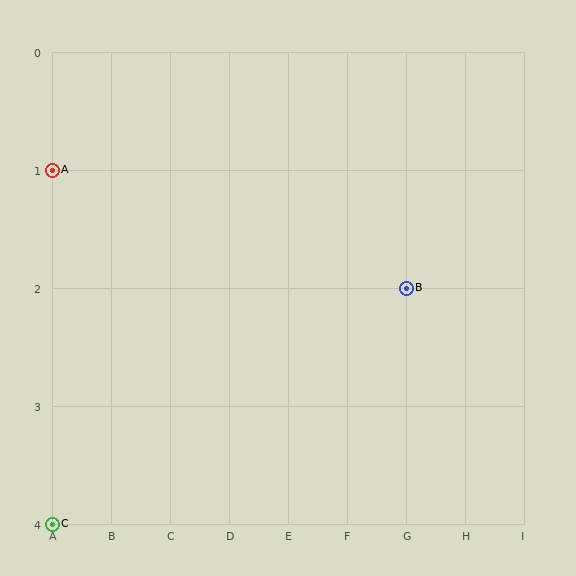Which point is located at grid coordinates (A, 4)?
Point C is at (A, 4).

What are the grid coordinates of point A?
Point A is at grid coordinates (A, 1).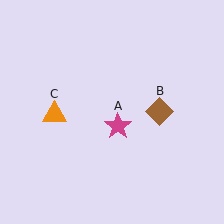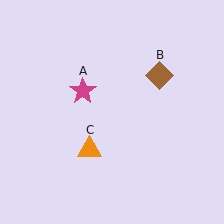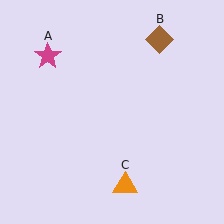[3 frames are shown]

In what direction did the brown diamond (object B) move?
The brown diamond (object B) moved up.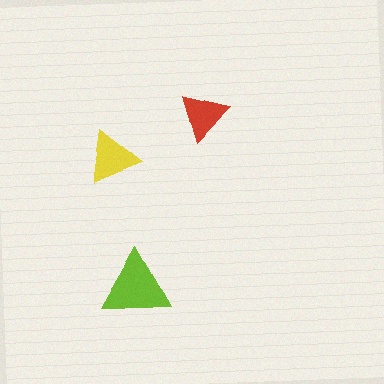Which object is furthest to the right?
The red triangle is rightmost.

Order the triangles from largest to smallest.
the lime one, the yellow one, the red one.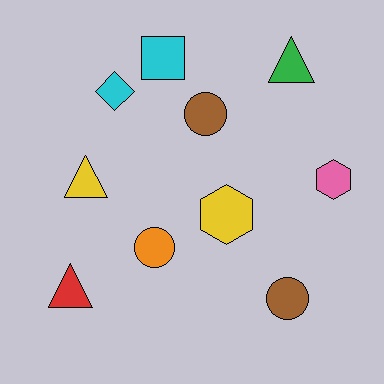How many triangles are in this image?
There are 3 triangles.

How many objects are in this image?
There are 10 objects.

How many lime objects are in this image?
There are no lime objects.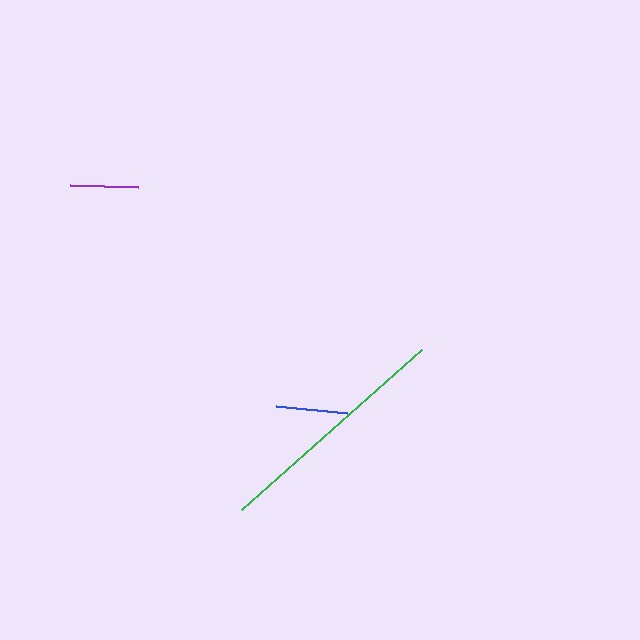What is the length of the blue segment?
The blue segment is approximately 72 pixels long.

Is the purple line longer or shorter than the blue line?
The blue line is longer than the purple line.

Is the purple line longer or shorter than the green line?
The green line is longer than the purple line.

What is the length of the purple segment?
The purple segment is approximately 69 pixels long.